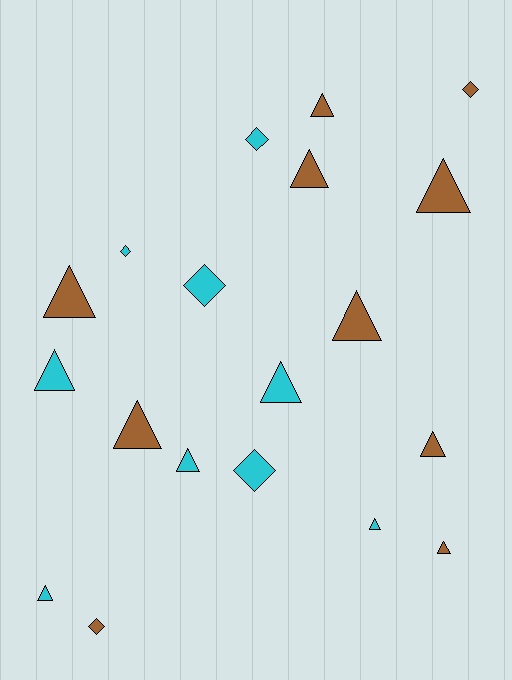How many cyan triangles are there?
There are 5 cyan triangles.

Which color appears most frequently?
Brown, with 10 objects.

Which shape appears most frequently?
Triangle, with 13 objects.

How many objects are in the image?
There are 19 objects.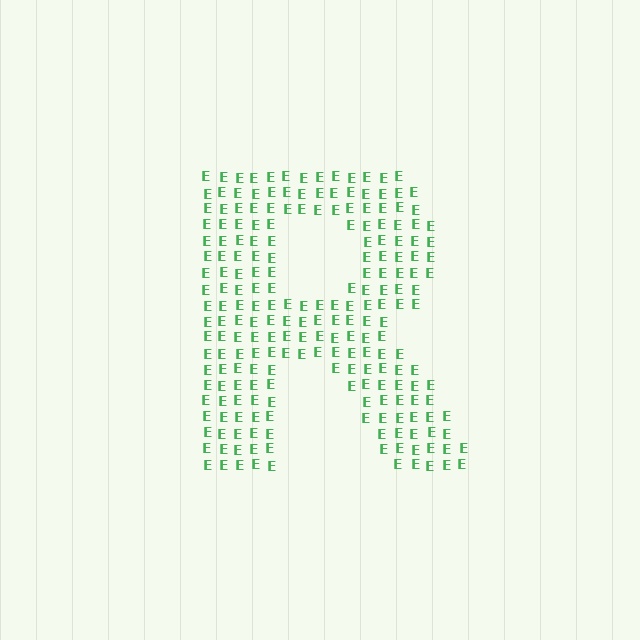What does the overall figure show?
The overall figure shows the letter R.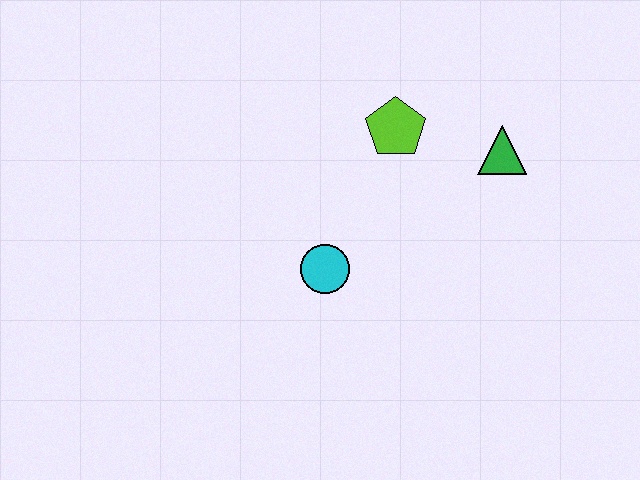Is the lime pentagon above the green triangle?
Yes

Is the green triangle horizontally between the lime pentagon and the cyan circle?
No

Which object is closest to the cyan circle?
The lime pentagon is closest to the cyan circle.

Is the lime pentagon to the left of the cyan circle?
No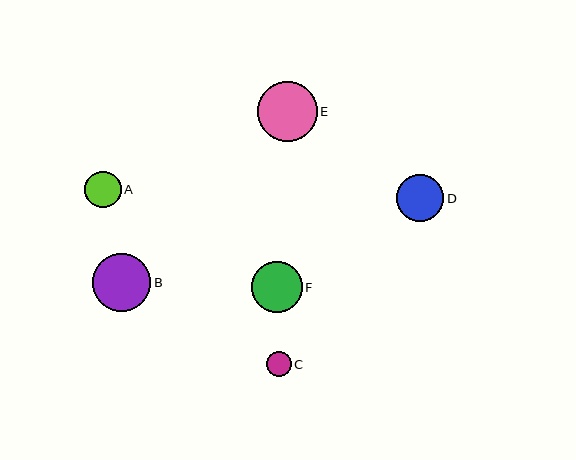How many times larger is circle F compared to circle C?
Circle F is approximately 2.0 times the size of circle C.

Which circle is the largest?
Circle E is the largest with a size of approximately 59 pixels.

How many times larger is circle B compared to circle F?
Circle B is approximately 1.1 times the size of circle F.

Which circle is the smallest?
Circle C is the smallest with a size of approximately 25 pixels.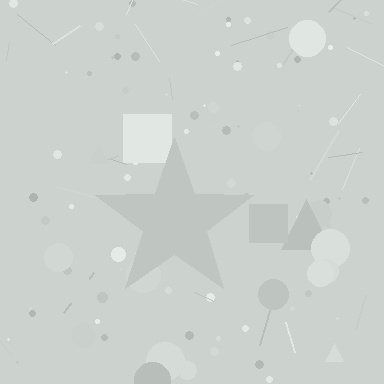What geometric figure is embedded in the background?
A star is embedded in the background.